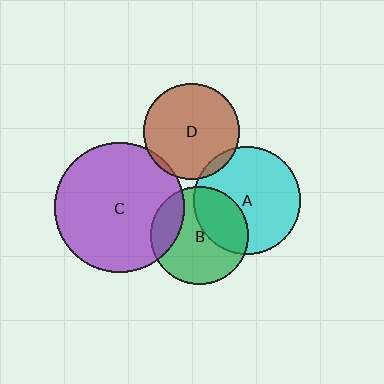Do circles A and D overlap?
Yes.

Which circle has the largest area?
Circle C (purple).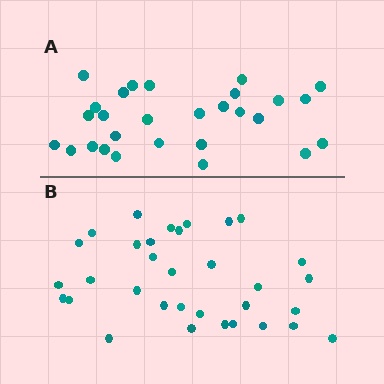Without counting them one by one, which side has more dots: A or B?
Region B (the bottom region) has more dots.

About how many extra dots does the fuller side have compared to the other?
Region B has about 5 more dots than region A.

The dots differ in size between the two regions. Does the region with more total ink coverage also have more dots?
No. Region A has more total ink coverage because its dots are larger, but region B actually contains more individual dots. Total area can be misleading — the number of items is what matters here.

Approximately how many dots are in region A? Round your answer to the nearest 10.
About 30 dots. (The exact count is 28, which rounds to 30.)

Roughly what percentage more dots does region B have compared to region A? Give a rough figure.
About 20% more.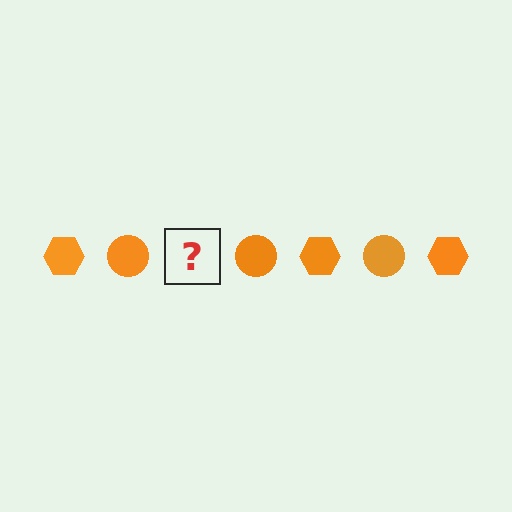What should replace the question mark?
The question mark should be replaced with an orange hexagon.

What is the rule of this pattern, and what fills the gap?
The rule is that the pattern cycles through hexagon, circle shapes in orange. The gap should be filled with an orange hexagon.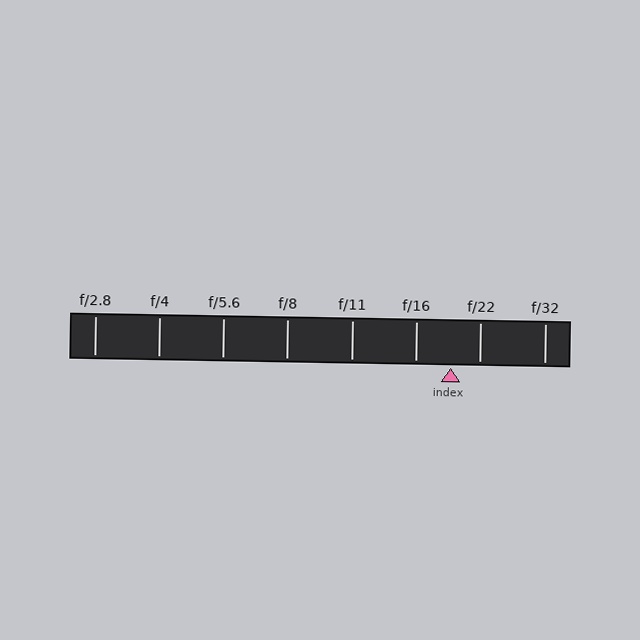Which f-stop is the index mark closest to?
The index mark is closest to f/22.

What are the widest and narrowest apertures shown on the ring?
The widest aperture shown is f/2.8 and the narrowest is f/32.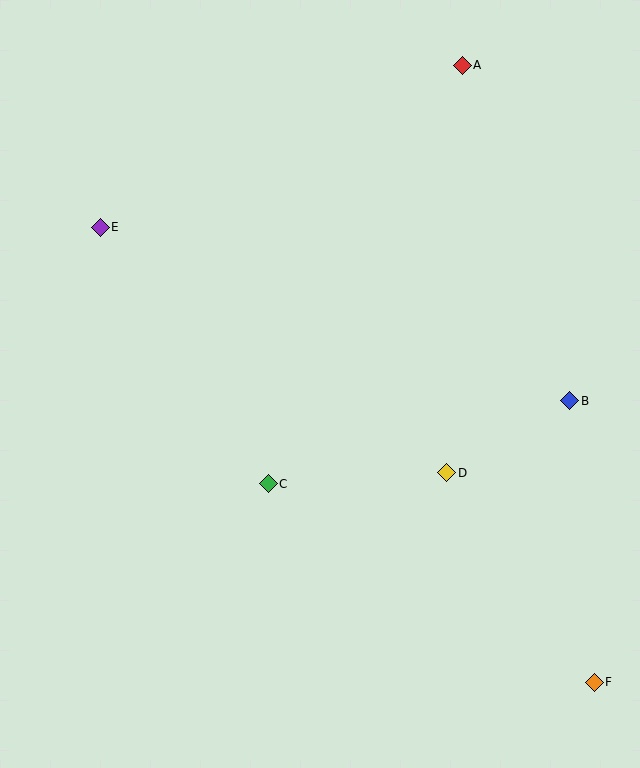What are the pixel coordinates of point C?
Point C is at (268, 484).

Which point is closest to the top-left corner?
Point E is closest to the top-left corner.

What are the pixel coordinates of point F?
Point F is at (594, 682).